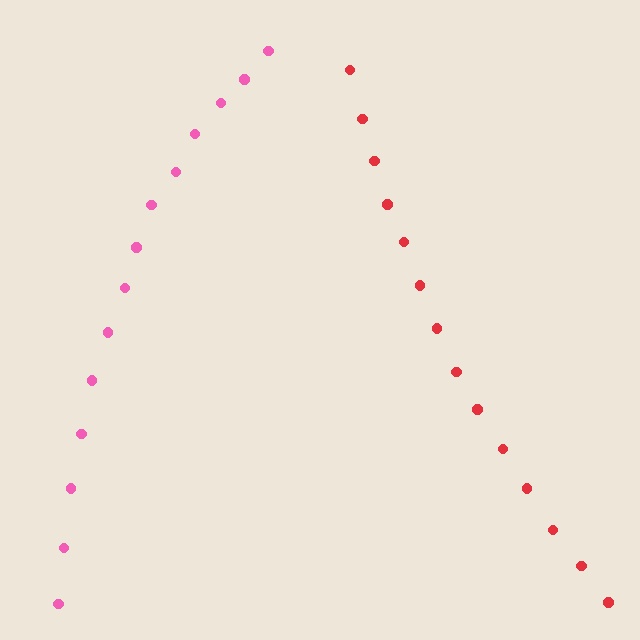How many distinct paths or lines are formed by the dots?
There are 2 distinct paths.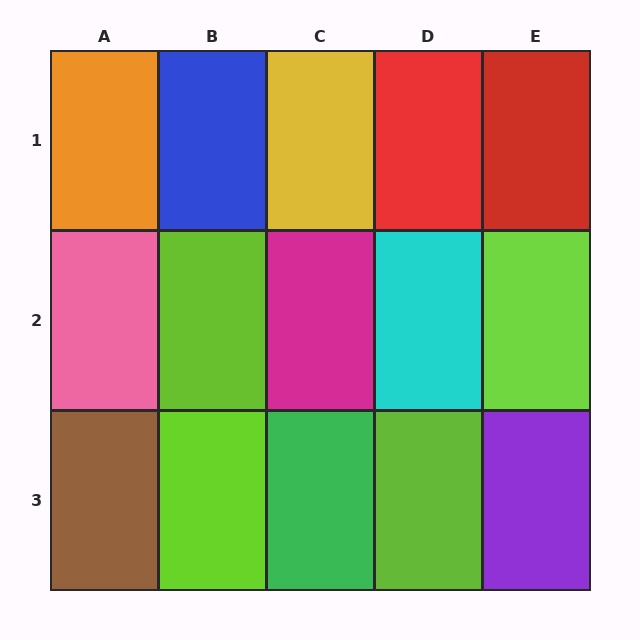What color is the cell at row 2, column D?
Cyan.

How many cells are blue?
1 cell is blue.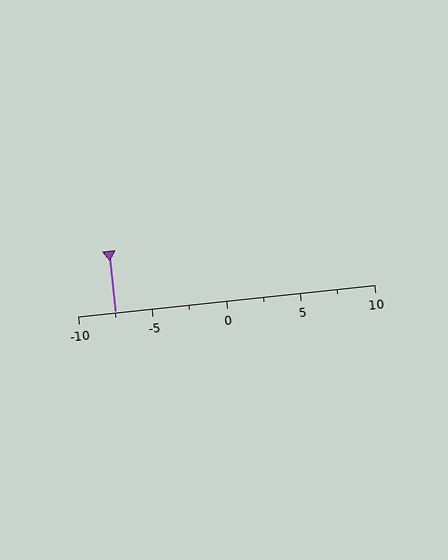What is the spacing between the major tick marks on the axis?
The major ticks are spaced 5 apart.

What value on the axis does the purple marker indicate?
The marker indicates approximately -7.5.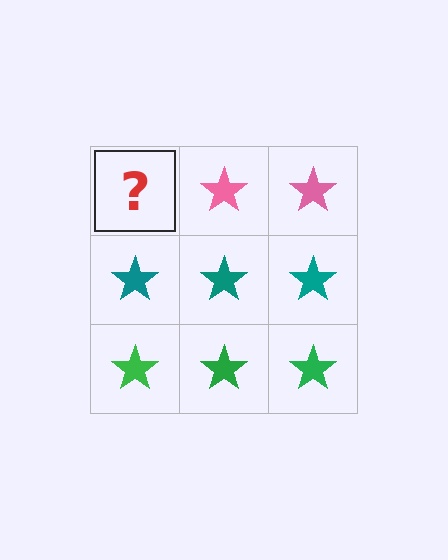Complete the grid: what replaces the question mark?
The question mark should be replaced with a pink star.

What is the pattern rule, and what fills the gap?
The rule is that each row has a consistent color. The gap should be filled with a pink star.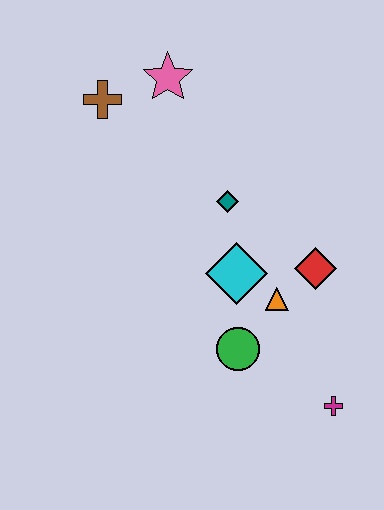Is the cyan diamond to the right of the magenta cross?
No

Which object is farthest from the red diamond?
The brown cross is farthest from the red diamond.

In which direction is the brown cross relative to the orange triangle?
The brown cross is above the orange triangle.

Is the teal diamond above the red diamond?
Yes